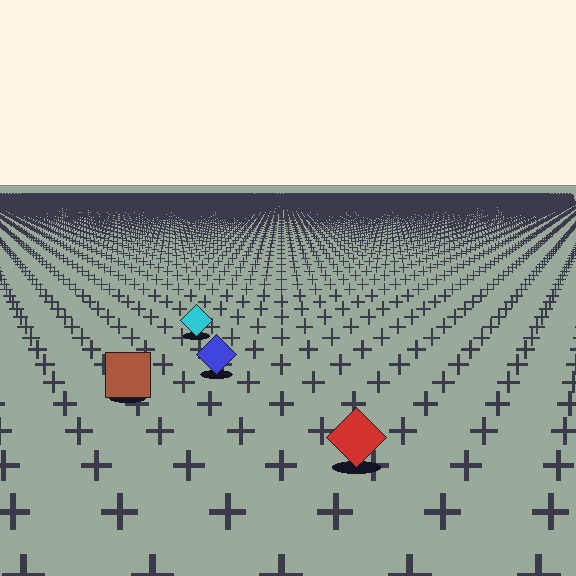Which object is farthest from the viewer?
The cyan diamond is farthest from the viewer. It appears smaller and the ground texture around it is denser.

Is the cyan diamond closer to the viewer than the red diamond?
No. The red diamond is closer — you can tell from the texture gradient: the ground texture is coarser near it.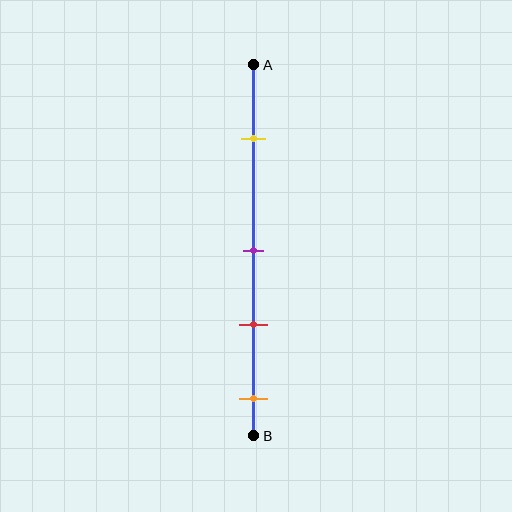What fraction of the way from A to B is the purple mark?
The purple mark is approximately 50% (0.5) of the way from A to B.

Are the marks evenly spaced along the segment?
No, the marks are not evenly spaced.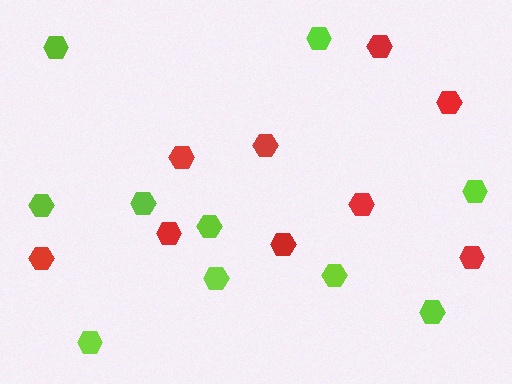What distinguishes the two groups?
There are 2 groups: one group of lime hexagons (10) and one group of red hexagons (9).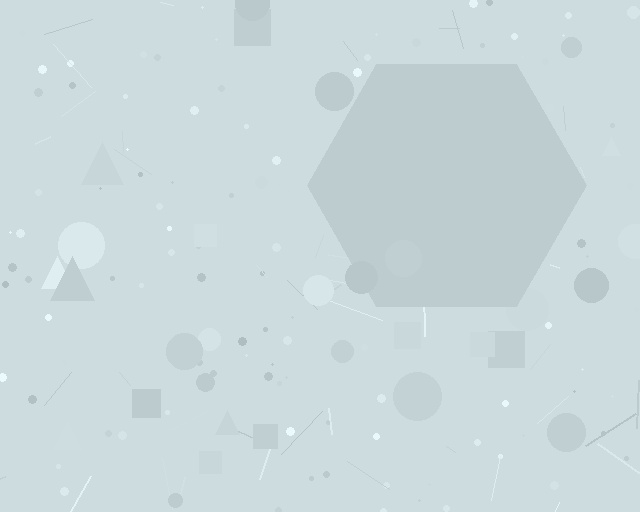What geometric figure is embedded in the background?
A hexagon is embedded in the background.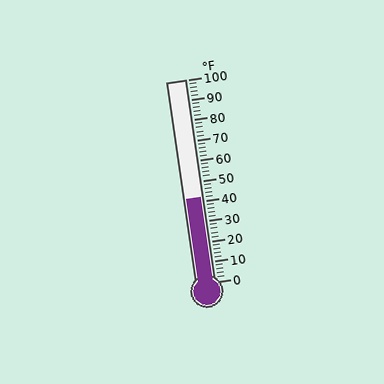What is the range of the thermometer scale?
The thermometer scale ranges from 0°F to 100°F.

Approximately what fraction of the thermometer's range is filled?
The thermometer is filled to approximately 40% of its range.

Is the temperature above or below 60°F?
The temperature is below 60°F.